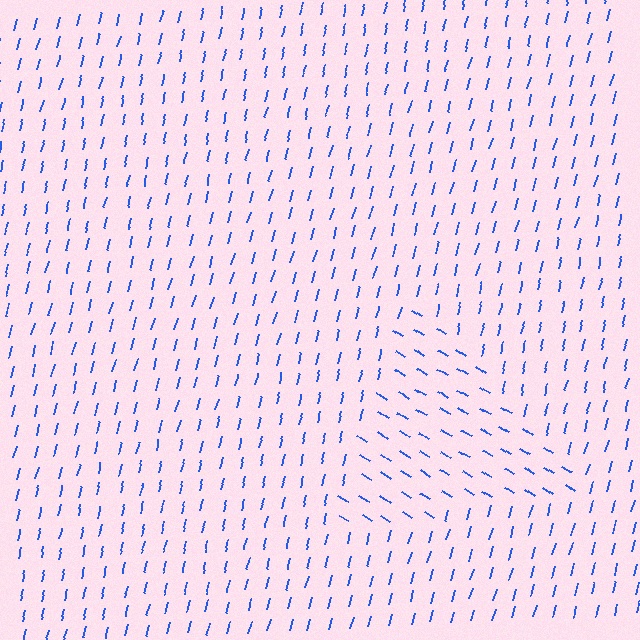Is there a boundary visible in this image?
Yes, there is a texture boundary formed by a change in line orientation.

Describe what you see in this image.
The image is filled with small blue line segments. A triangle region in the image has lines oriented differently from the surrounding lines, creating a visible texture boundary.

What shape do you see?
I see a triangle.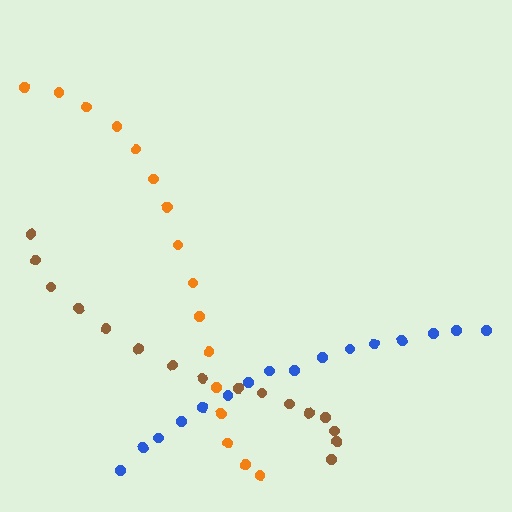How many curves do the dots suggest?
There are 3 distinct paths.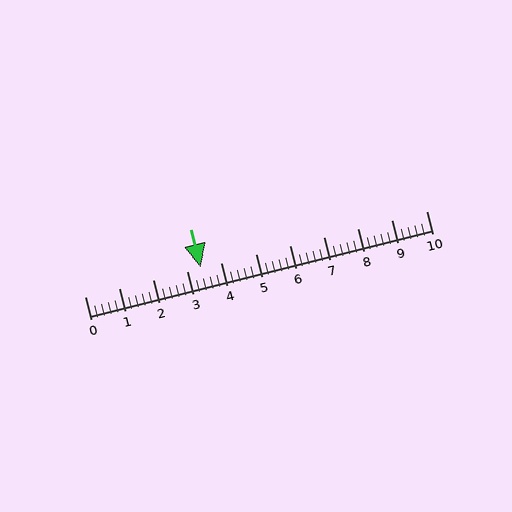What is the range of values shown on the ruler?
The ruler shows values from 0 to 10.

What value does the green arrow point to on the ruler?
The green arrow points to approximately 3.4.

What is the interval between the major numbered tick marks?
The major tick marks are spaced 1 units apart.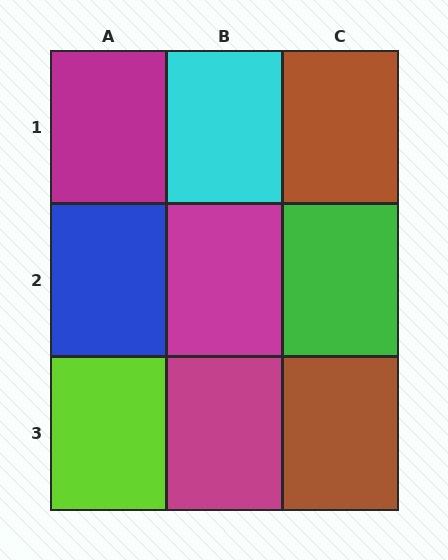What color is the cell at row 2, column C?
Green.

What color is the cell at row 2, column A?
Blue.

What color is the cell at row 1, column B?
Cyan.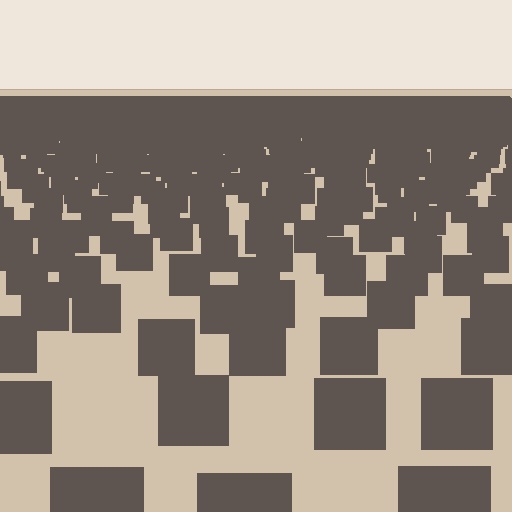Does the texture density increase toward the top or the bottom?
Density increases toward the top.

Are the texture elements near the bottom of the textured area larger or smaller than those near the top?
Larger. Near the bottom, elements are closer to the viewer and appear at a bigger on-screen size.